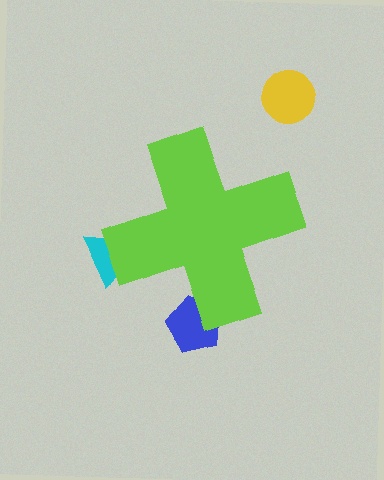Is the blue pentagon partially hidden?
Yes, the blue pentagon is partially hidden behind the lime cross.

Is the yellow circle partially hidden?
No, the yellow circle is fully visible.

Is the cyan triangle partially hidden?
Yes, the cyan triangle is partially hidden behind the lime cross.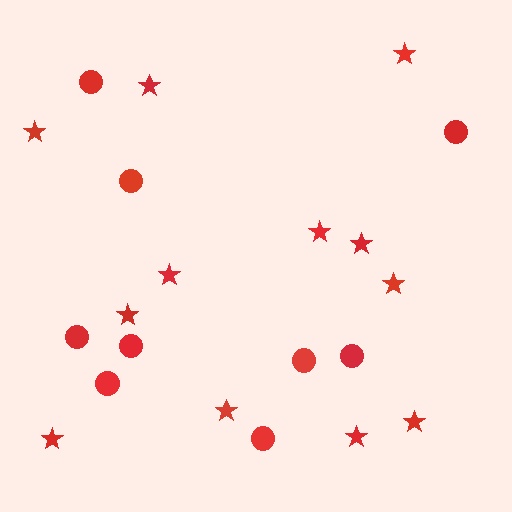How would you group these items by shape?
There are 2 groups: one group of stars (12) and one group of circles (9).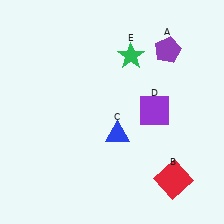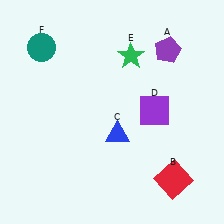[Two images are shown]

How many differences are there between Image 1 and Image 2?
There is 1 difference between the two images.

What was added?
A teal circle (F) was added in Image 2.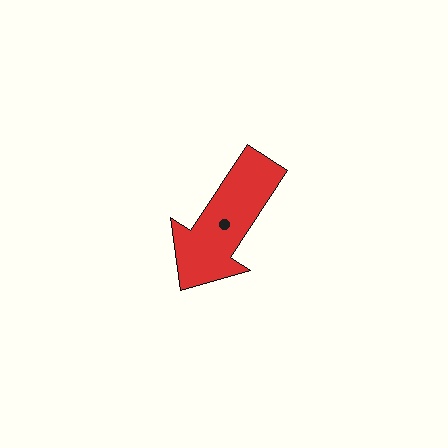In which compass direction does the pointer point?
Southwest.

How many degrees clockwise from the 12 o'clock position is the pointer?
Approximately 213 degrees.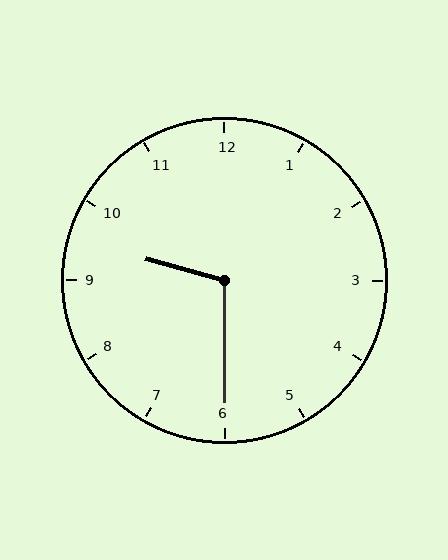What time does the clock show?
9:30.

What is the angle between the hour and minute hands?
Approximately 105 degrees.